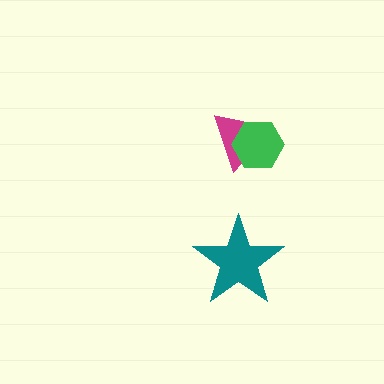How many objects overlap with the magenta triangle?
1 object overlaps with the magenta triangle.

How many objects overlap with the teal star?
0 objects overlap with the teal star.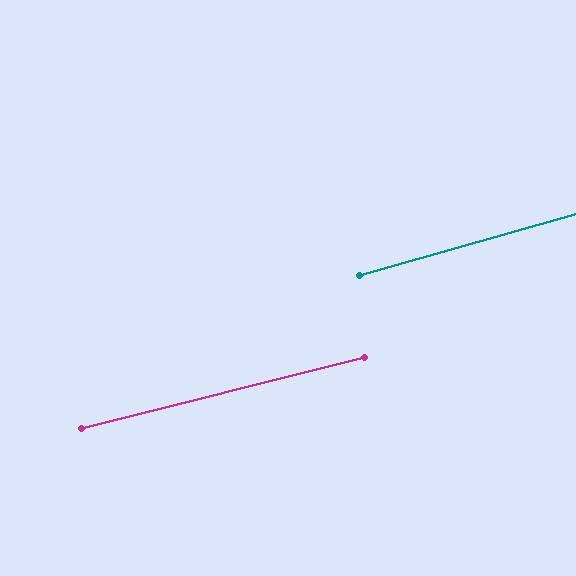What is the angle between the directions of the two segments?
Approximately 2 degrees.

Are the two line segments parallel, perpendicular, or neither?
Parallel — their directions differ by only 1.7°.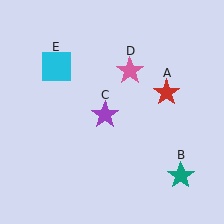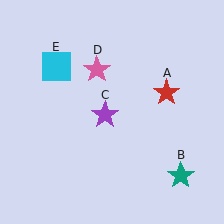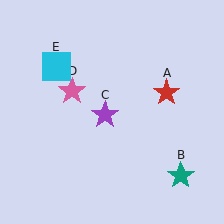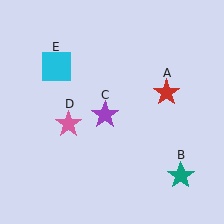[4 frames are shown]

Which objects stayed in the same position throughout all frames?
Red star (object A) and teal star (object B) and purple star (object C) and cyan square (object E) remained stationary.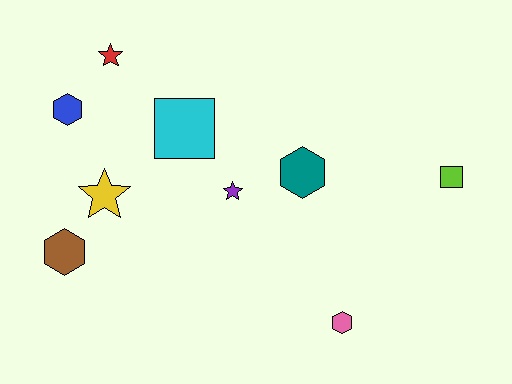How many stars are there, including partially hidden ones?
There are 3 stars.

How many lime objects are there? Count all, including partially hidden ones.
There is 1 lime object.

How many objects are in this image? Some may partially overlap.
There are 9 objects.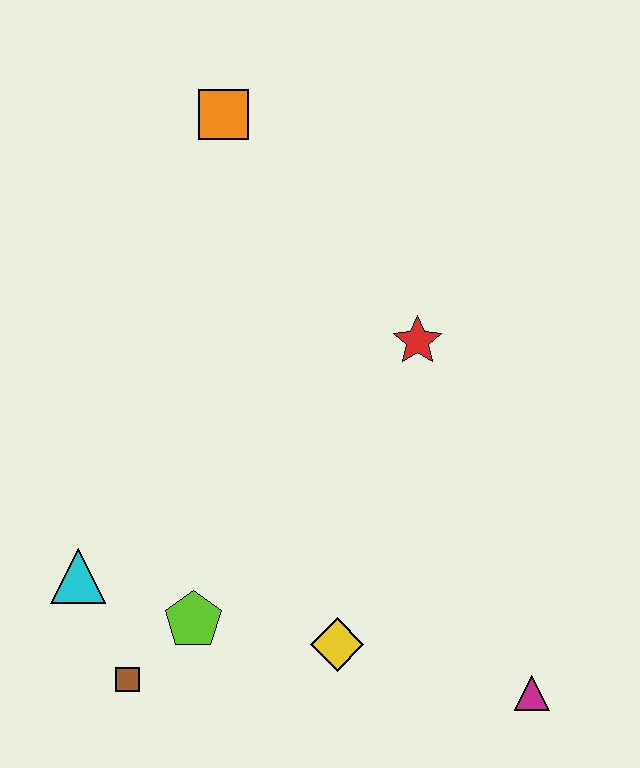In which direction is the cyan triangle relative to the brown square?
The cyan triangle is above the brown square.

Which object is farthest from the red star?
The brown square is farthest from the red star.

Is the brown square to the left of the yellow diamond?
Yes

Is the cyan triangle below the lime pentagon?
No